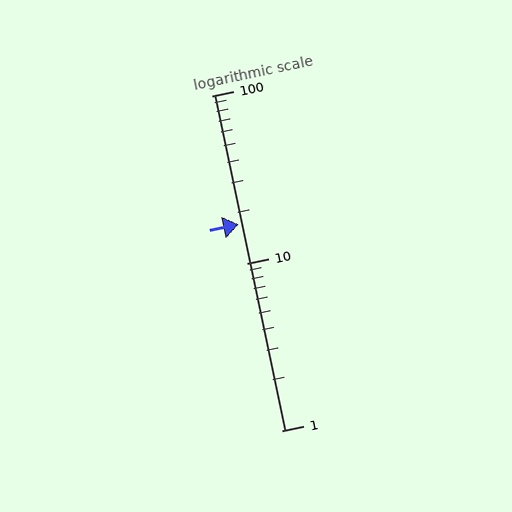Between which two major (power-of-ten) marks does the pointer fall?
The pointer is between 10 and 100.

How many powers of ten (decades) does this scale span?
The scale spans 2 decades, from 1 to 100.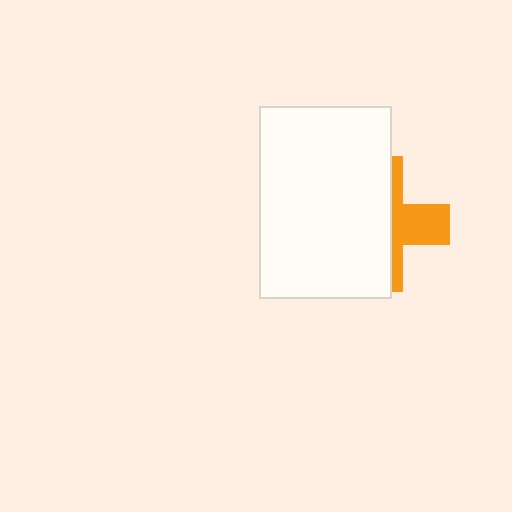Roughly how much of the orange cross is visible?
A small part of it is visible (roughly 37%).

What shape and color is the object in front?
The object in front is a white rectangle.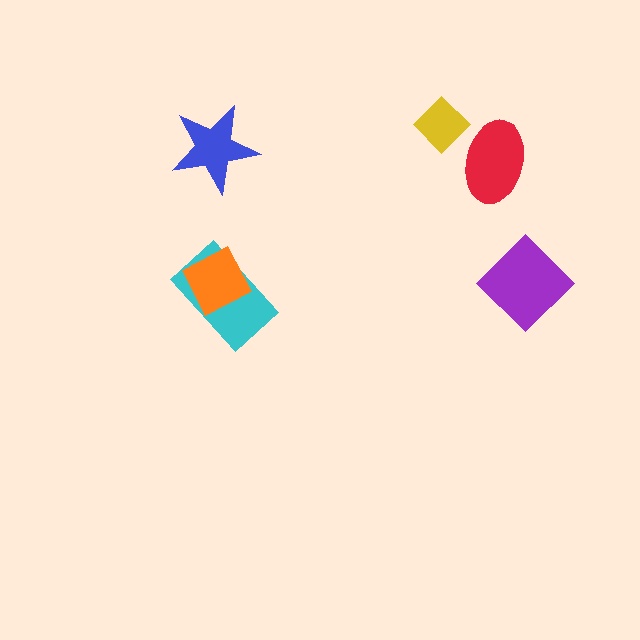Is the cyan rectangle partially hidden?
Yes, it is partially covered by another shape.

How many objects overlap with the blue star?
0 objects overlap with the blue star.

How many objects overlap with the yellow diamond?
0 objects overlap with the yellow diamond.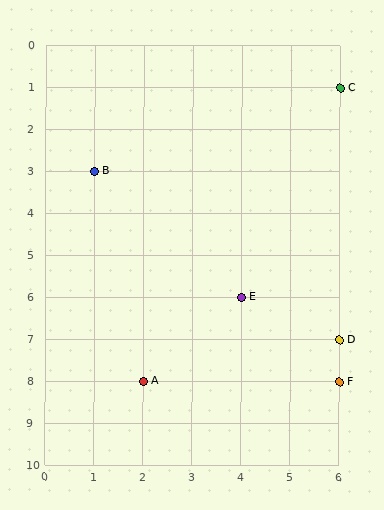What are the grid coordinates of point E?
Point E is at grid coordinates (4, 6).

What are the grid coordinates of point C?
Point C is at grid coordinates (6, 1).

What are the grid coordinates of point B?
Point B is at grid coordinates (1, 3).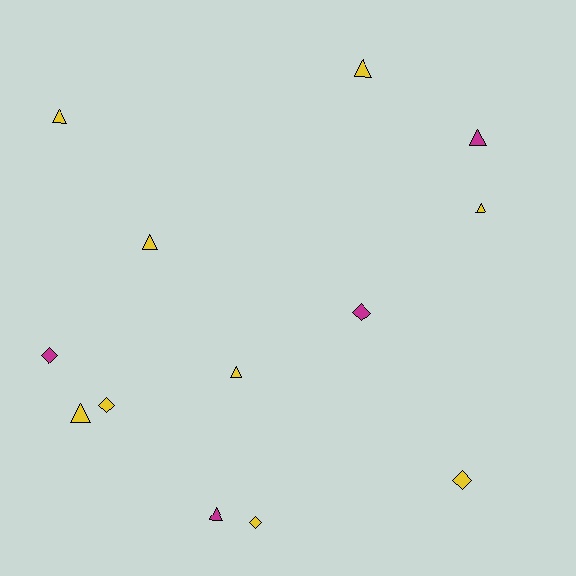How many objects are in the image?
There are 13 objects.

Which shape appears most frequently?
Triangle, with 8 objects.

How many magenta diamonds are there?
There are 2 magenta diamonds.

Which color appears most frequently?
Yellow, with 9 objects.